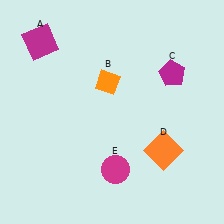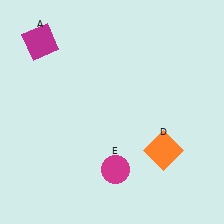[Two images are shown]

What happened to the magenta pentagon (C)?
The magenta pentagon (C) was removed in Image 2. It was in the top-right area of Image 1.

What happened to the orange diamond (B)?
The orange diamond (B) was removed in Image 2. It was in the top-left area of Image 1.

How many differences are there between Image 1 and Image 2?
There are 2 differences between the two images.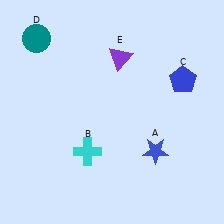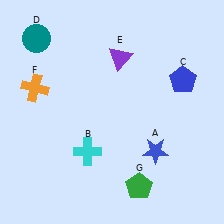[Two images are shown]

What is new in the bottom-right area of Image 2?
A green pentagon (G) was added in the bottom-right area of Image 2.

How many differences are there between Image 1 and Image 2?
There are 2 differences between the two images.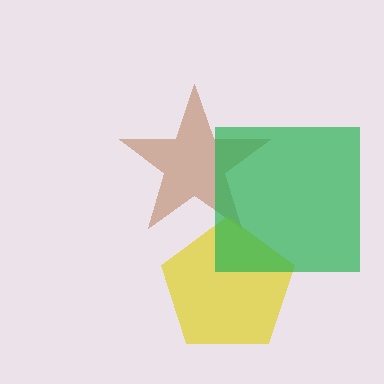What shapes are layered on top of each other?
The layered shapes are: a brown star, a yellow pentagon, a green square.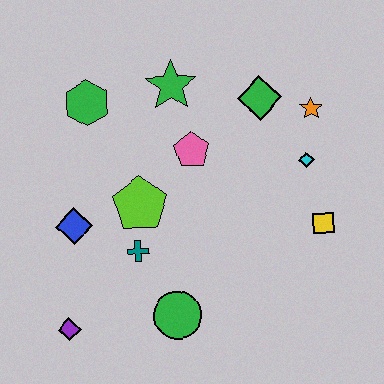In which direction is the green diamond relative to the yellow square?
The green diamond is above the yellow square.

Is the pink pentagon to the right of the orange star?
No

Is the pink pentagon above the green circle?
Yes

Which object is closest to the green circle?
The teal cross is closest to the green circle.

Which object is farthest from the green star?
The purple diamond is farthest from the green star.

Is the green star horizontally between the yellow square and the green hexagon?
Yes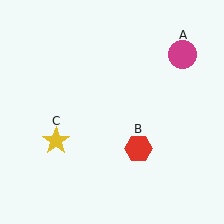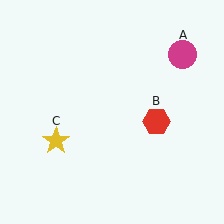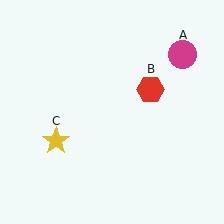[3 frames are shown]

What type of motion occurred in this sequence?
The red hexagon (object B) rotated counterclockwise around the center of the scene.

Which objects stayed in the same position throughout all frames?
Magenta circle (object A) and yellow star (object C) remained stationary.